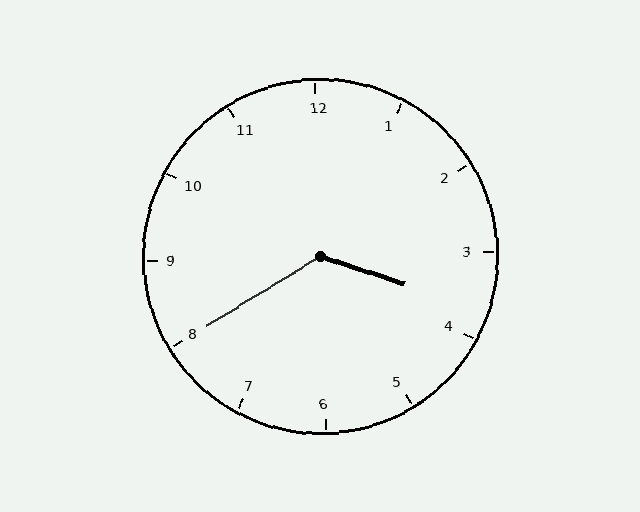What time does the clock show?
3:40.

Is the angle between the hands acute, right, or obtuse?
It is obtuse.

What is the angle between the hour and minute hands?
Approximately 130 degrees.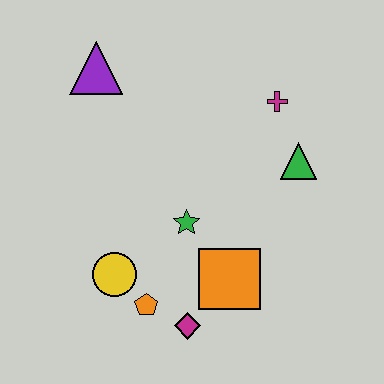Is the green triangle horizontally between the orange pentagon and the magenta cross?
No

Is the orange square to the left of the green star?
No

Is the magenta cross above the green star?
Yes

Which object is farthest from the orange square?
The purple triangle is farthest from the orange square.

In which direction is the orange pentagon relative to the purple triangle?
The orange pentagon is below the purple triangle.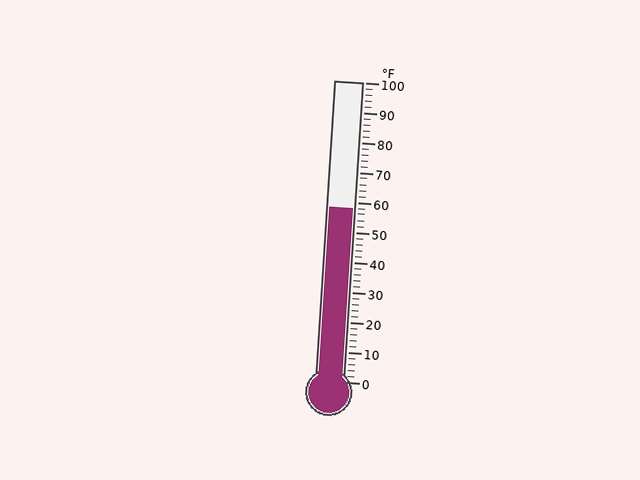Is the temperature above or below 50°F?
The temperature is above 50°F.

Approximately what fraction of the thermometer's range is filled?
The thermometer is filled to approximately 60% of its range.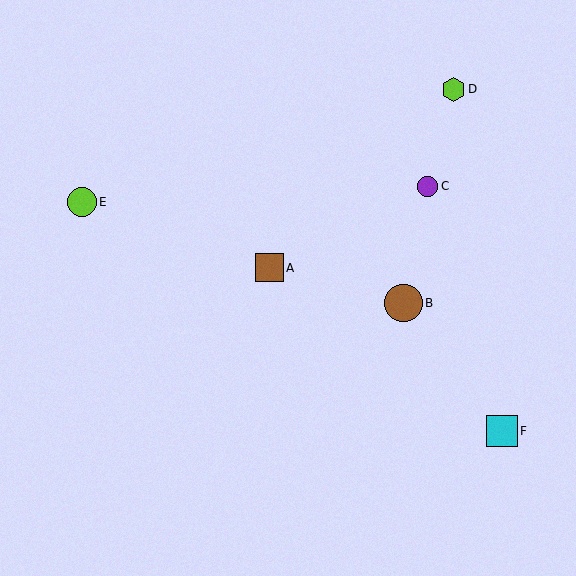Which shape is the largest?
The brown circle (labeled B) is the largest.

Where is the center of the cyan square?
The center of the cyan square is at (502, 431).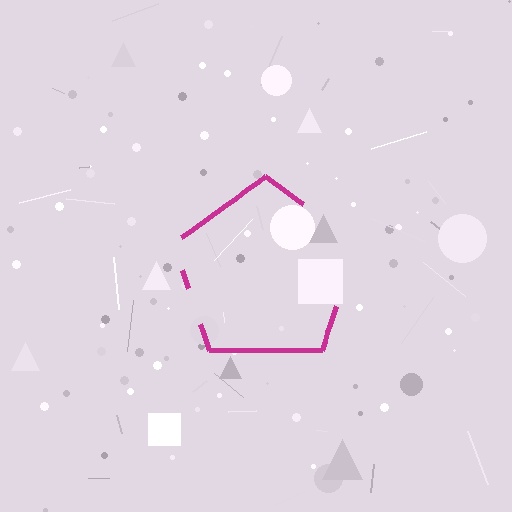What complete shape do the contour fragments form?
The contour fragments form a pentagon.